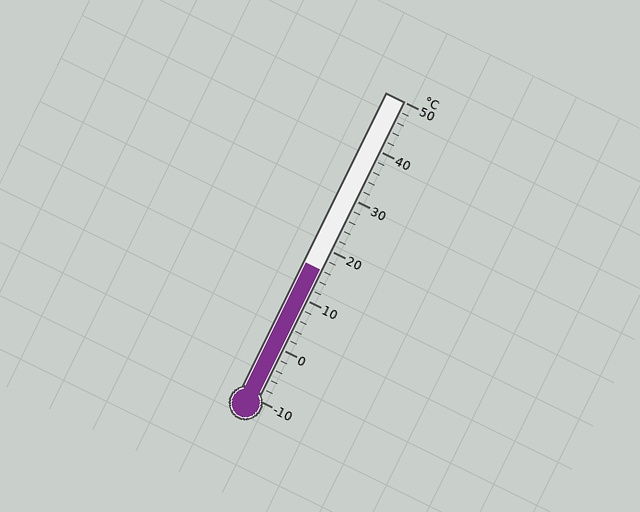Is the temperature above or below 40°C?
The temperature is below 40°C.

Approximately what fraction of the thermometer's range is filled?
The thermometer is filled to approximately 45% of its range.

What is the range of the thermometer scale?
The thermometer scale ranges from -10°C to 50°C.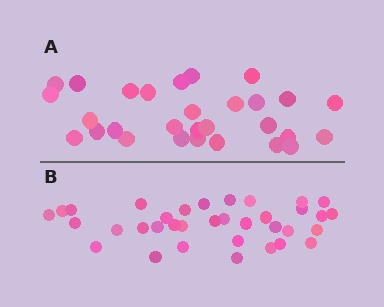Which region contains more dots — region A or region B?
Region B (the bottom region) has more dots.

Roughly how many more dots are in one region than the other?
Region B has about 6 more dots than region A.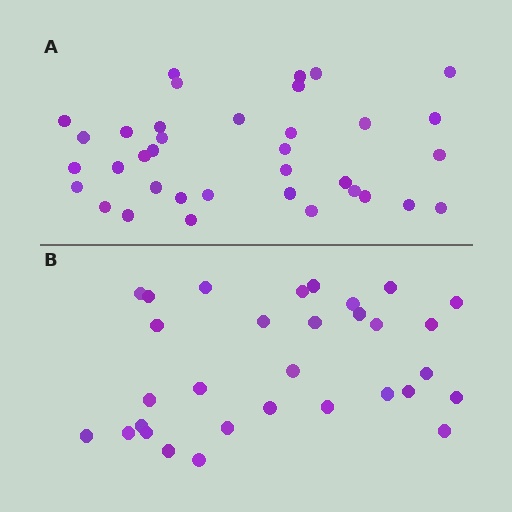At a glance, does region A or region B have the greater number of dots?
Region A (the top region) has more dots.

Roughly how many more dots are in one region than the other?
Region A has about 5 more dots than region B.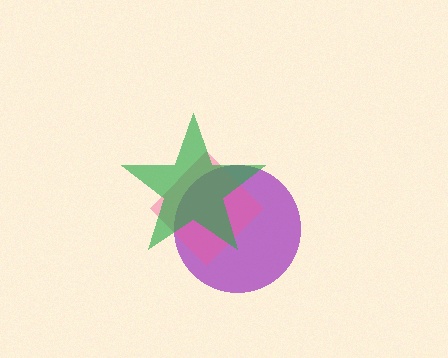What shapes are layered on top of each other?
The layered shapes are: a purple circle, a pink diamond, a green star.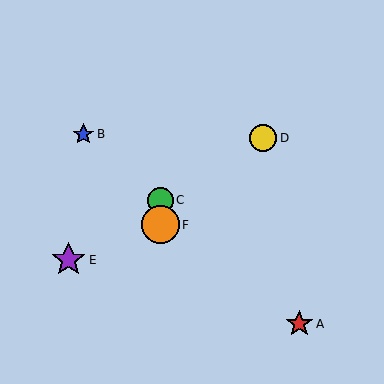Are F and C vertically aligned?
Yes, both are at x≈160.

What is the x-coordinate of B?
Object B is at x≈83.